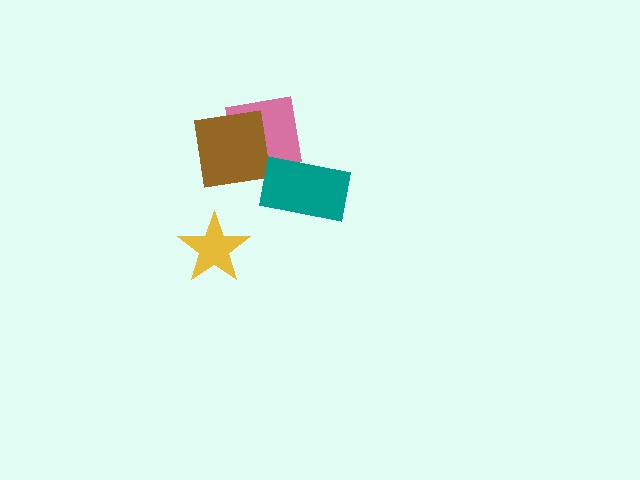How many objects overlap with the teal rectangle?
0 objects overlap with the teal rectangle.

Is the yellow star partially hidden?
No, no other shape covers it.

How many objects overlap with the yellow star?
0 objects overlap with the yellow star.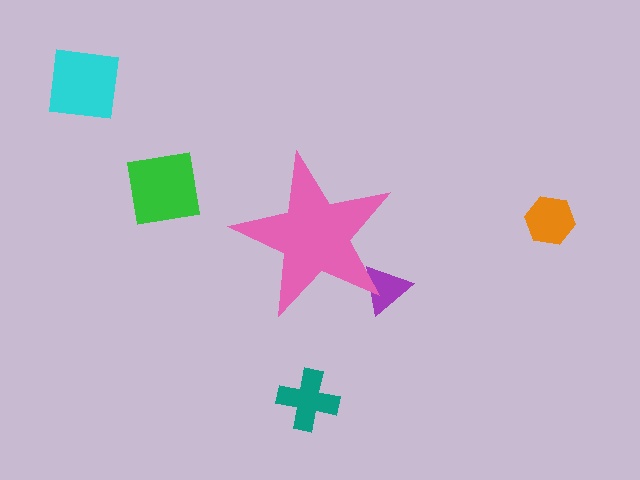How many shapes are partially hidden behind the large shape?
1 shape is partially hidden.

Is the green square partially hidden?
No, the green square is fully visible.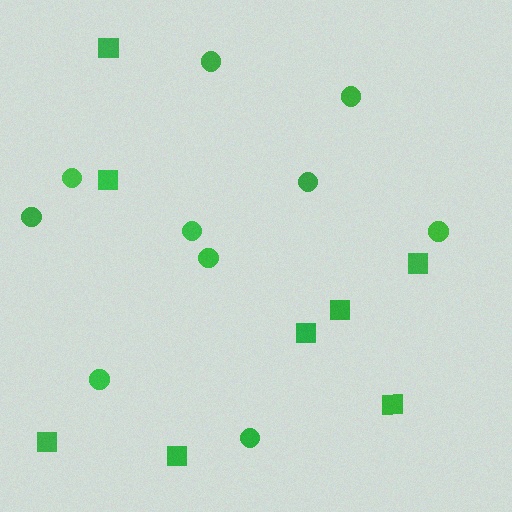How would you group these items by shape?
There are 2 groups: one group of squares (8) and one group of circles (10).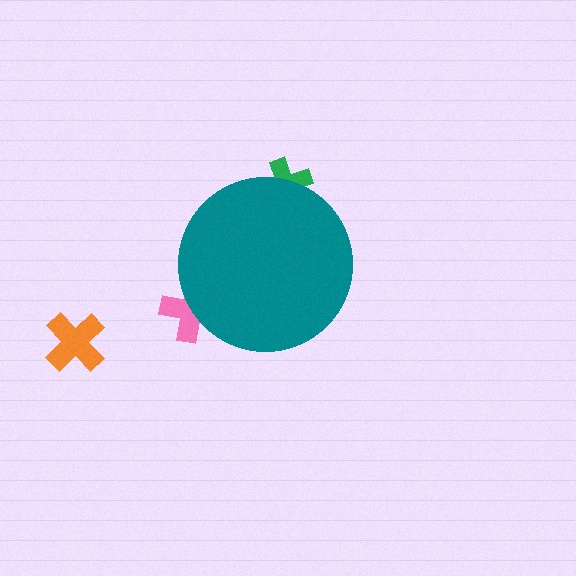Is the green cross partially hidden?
Yes, the green cross is partially hidden behind the teal circle.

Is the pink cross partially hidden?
Yes, the pink cross is partially hidden behind the teal circle.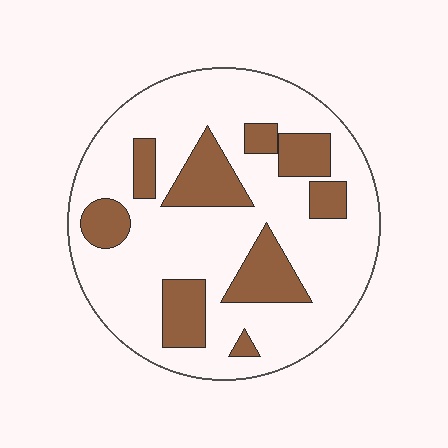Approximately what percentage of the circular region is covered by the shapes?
Approximately 25%.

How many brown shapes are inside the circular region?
9.